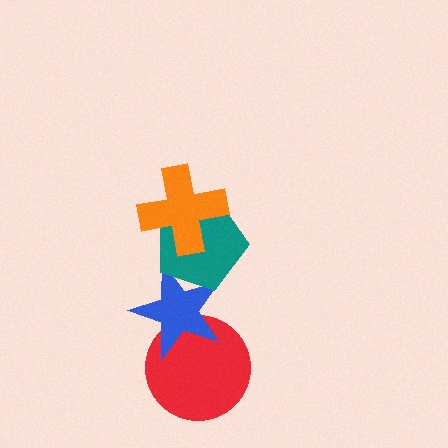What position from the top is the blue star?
The blue star is 3rd from the top.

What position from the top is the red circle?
The red circle is 4th from the top.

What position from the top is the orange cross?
The orange cross is 1st from the top.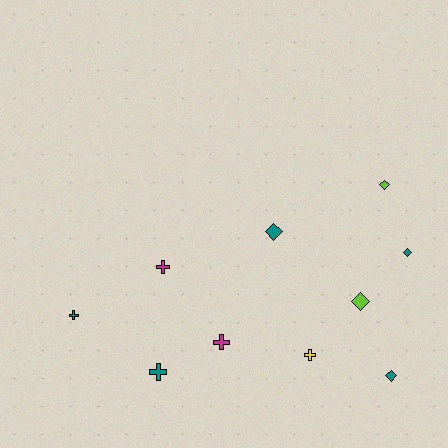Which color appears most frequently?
Teal, with 5 objects.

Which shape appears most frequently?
Cross, with 5 objects.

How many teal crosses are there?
There are 2 teal crosses.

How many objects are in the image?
There are 10 objects.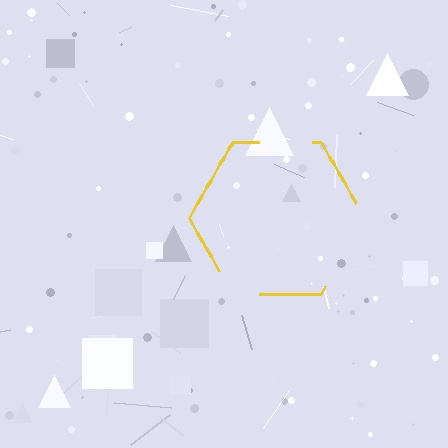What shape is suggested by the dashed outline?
The dashed outline suggests a hexagon.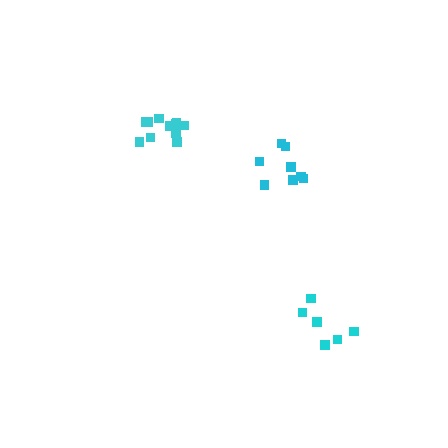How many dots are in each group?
Group 1: 8 dots, Group 2: 6 dots, Group 3: 11 dots (25 total).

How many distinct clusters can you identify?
There are 3 distinct clusters.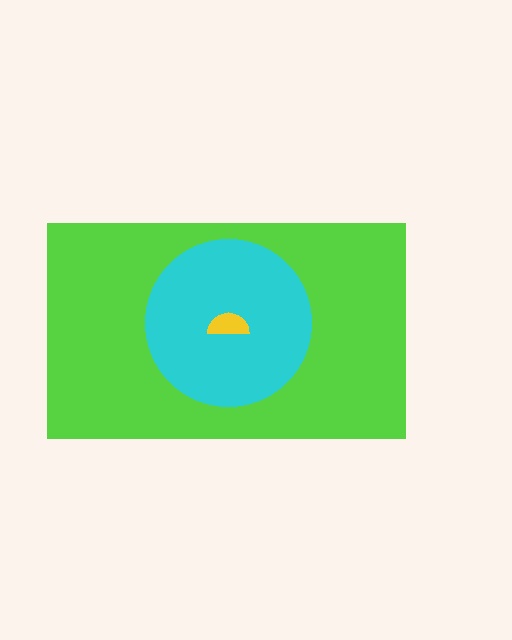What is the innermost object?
The yellow semicircle.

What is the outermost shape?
The lime rectangle.